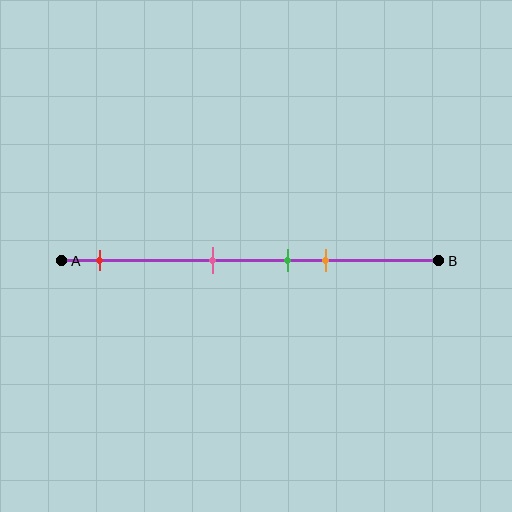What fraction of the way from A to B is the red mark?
The red mark is approximately 10% (0.1) of the way from A to B.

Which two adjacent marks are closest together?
The green and orange marks are the closest adjacent pair.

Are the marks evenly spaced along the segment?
No, the marks are not evenly spaced.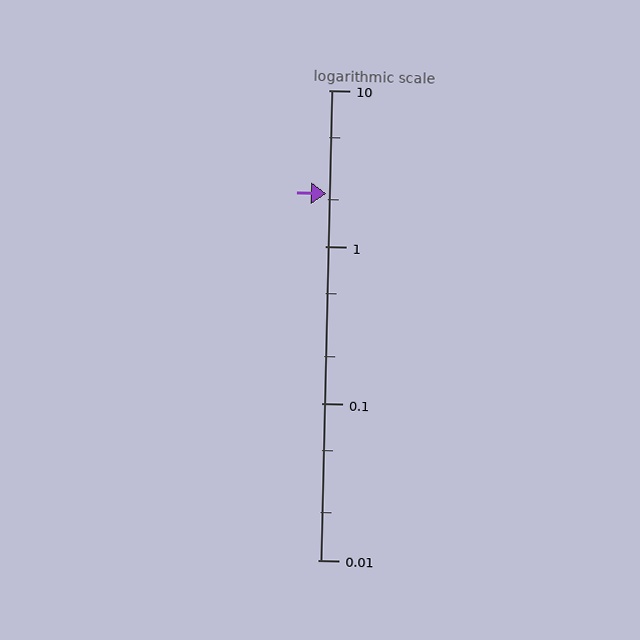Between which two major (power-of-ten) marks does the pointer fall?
The pointer is between 1 and 10.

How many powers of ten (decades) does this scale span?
The scale spans 3 decades, from 0.01 to 10.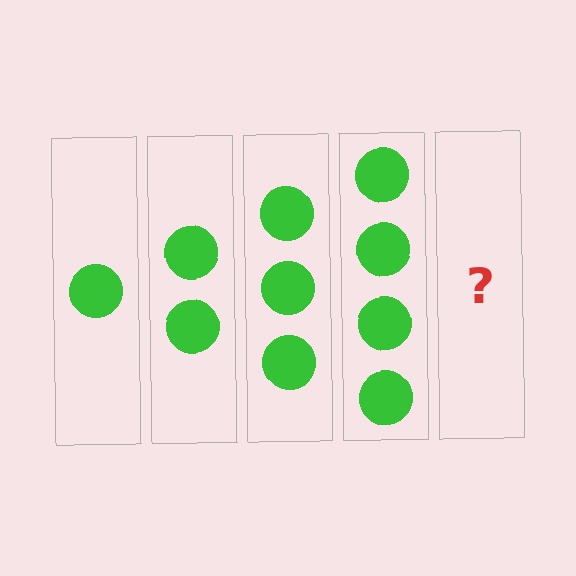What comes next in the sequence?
The next element should be 5 circles.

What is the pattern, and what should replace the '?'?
The pattern is that each step adds one more circle. The '?' should be 5 circles.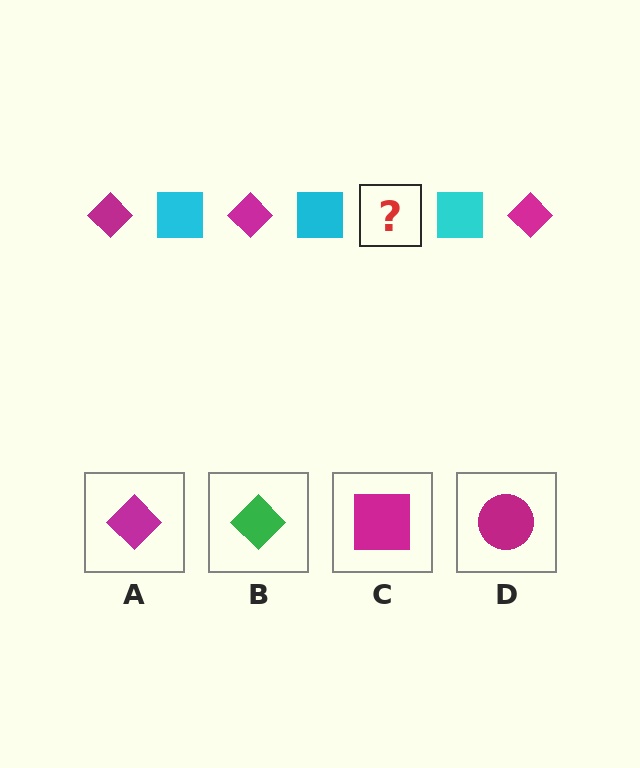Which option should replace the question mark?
Option A.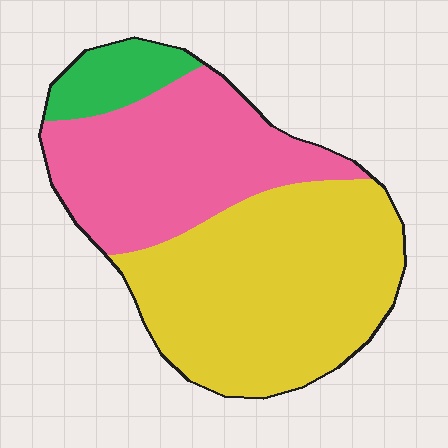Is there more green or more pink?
Pink.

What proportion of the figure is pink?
Pink takes up about three eighths (3/8) of the figure.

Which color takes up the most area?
Yellow, at roughly 55%.